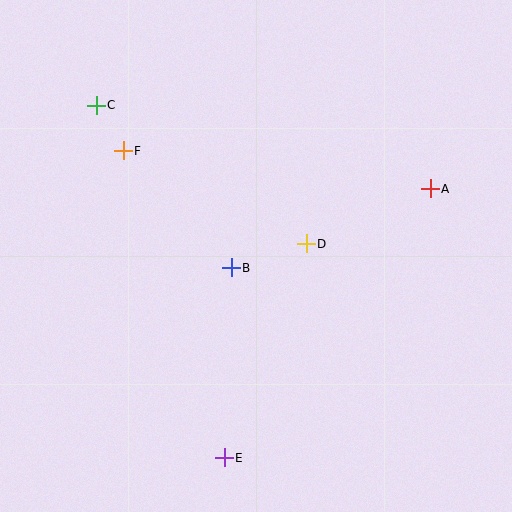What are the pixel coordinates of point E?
Point E is at (224, 458).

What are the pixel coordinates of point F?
Point F is at (123, 151).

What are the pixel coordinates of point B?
Point B is at (231, 268).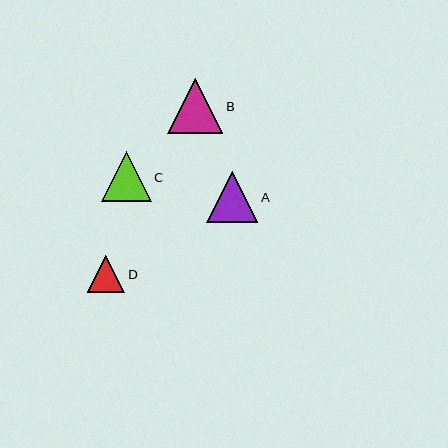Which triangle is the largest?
Triangle B is the largest with a size of approximately 55 pixels.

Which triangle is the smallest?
Triangle D is the smallest with a size of approximately 37 pixels.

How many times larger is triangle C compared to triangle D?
Triangle C is approximately 1.3 times the size of triangle D.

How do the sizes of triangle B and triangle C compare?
Triangle B and triangle C are approximately the same size.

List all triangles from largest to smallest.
From largest to smallest: B, A, C, D.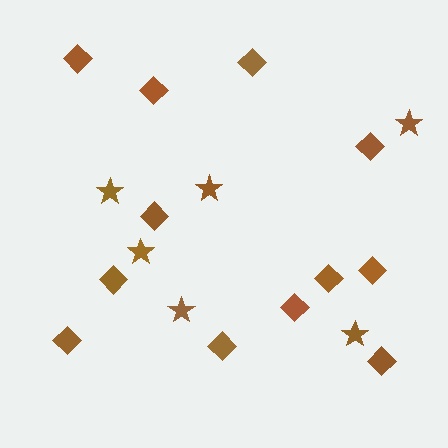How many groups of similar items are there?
There are 2 groups: one group of stars (6) and one group of diamonds (12).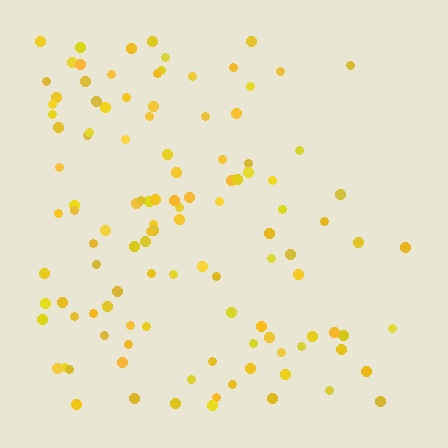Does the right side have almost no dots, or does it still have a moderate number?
Still a moderate number, just noticeably fewer than the left.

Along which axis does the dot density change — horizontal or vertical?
Horizontal.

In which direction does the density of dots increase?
From right to left, with the left side densest.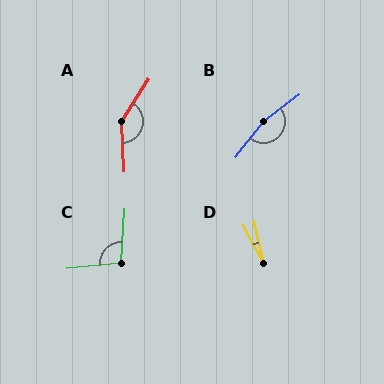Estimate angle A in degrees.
Approximately 145 degrees.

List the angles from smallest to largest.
D (15°), C (100°), A (145°), B (165°).